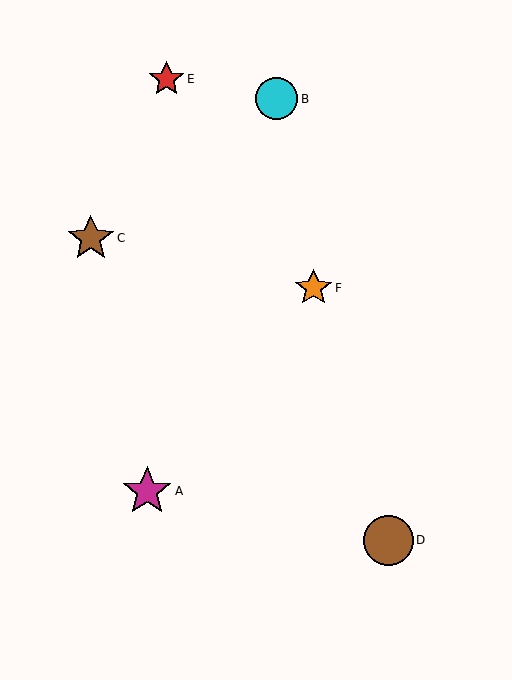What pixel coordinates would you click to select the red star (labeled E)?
Click at (167, 79) to select the red star E.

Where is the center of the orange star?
The center of the orange star is at (314, 288).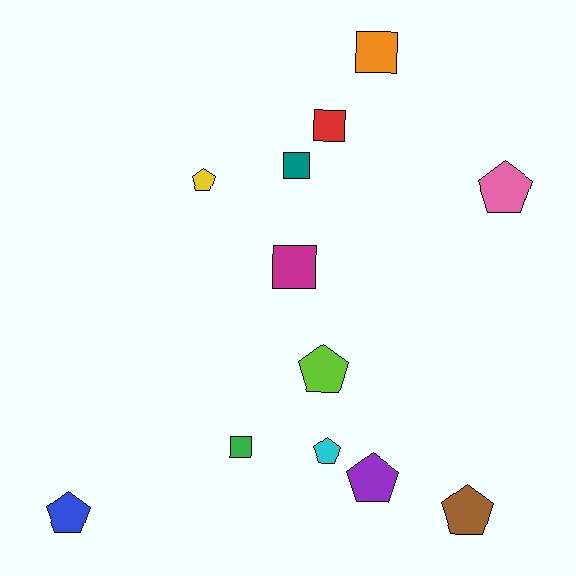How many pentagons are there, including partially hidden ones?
There are 7 pentagons.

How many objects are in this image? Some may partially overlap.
There are 12 objects.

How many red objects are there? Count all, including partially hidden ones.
There is 1 red object.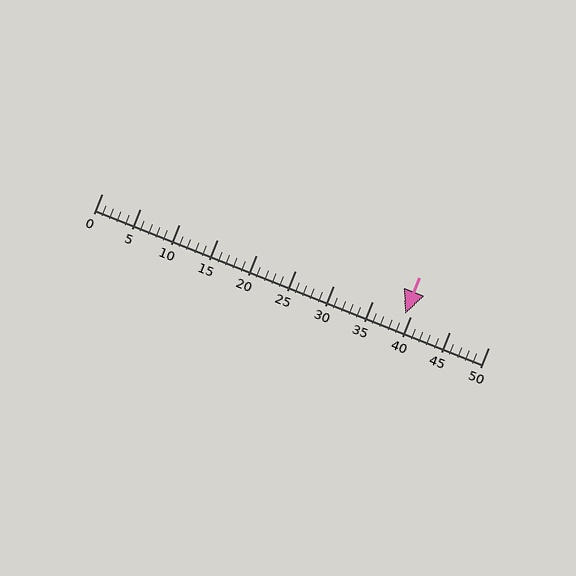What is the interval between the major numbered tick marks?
The major tick marks are spaced 5 units apart.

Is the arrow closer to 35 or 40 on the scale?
The arrow is closer to 40.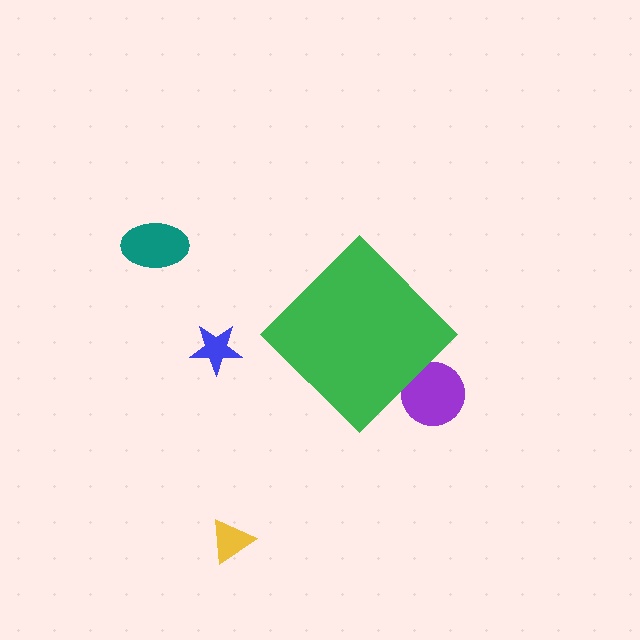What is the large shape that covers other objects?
A green diamond.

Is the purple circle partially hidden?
Yes, the purple circle is partially hidden behind the green diamond.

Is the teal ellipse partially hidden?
No, the teal ellipse is fully visible.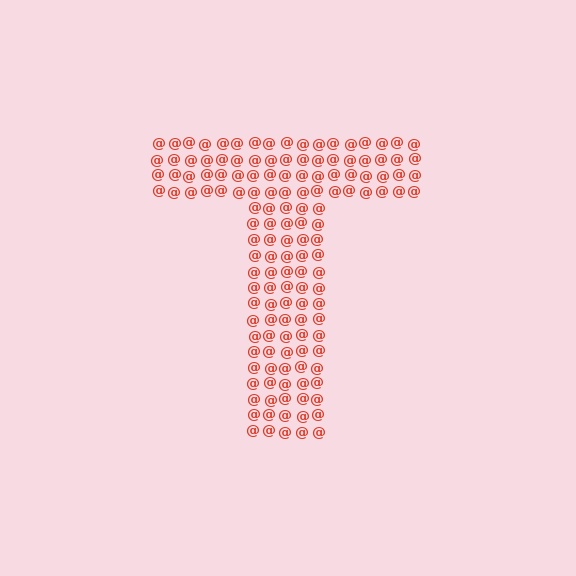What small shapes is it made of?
It is made of small at signs.